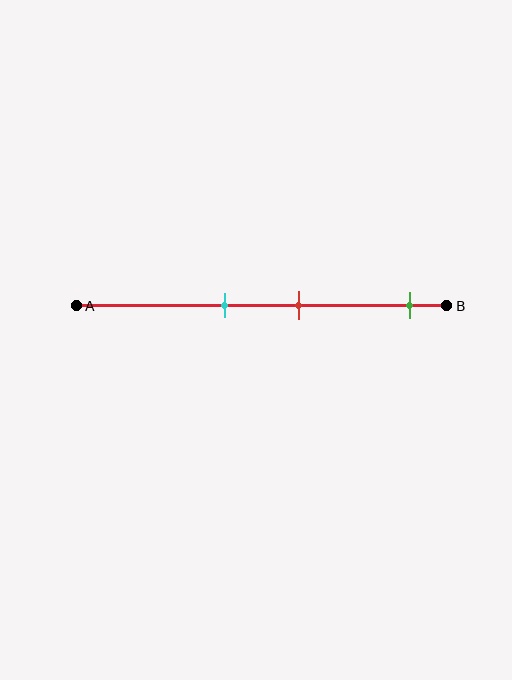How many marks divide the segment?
There are 3 marks dividing the segment.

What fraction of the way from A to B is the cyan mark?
The cyan mark is approximately 40% (0.4) of the way from A to B.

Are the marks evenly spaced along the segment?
No, the marks are not evenly spaced.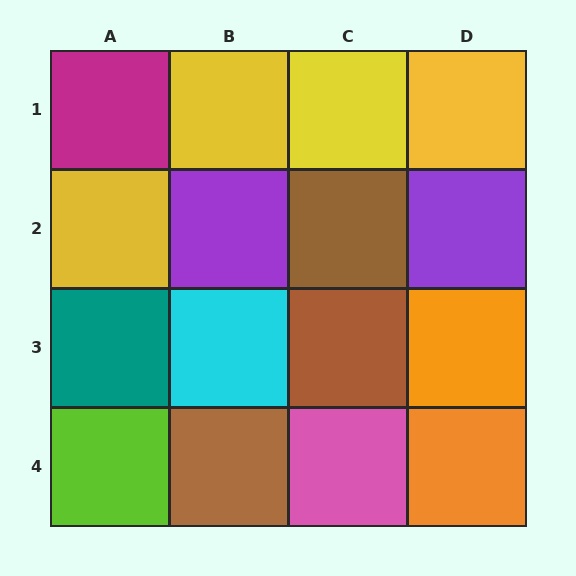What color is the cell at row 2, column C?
Brown.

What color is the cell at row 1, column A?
Magenta.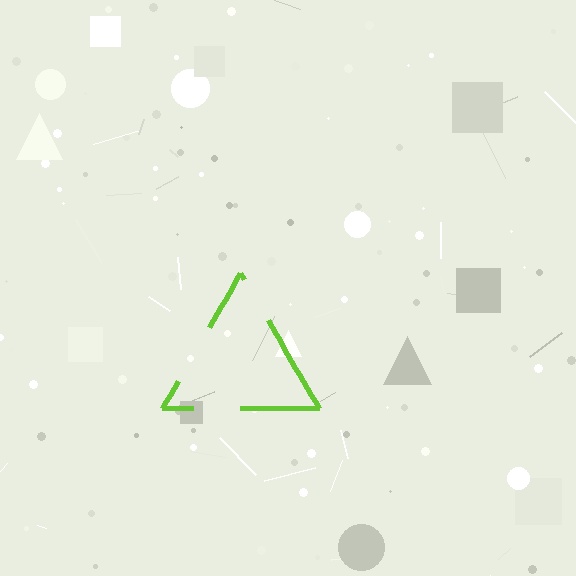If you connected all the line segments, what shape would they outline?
They would outline a triangle.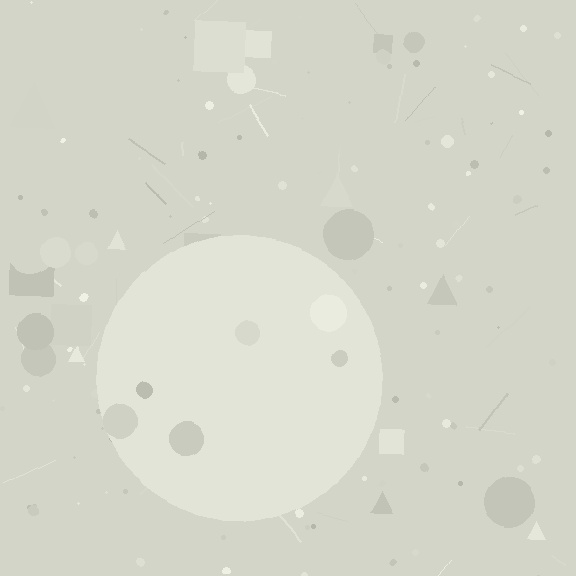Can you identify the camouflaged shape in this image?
The camouflaged shape is a circle.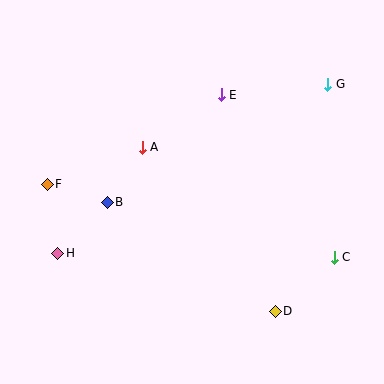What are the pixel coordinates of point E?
Point E is at (221, 95).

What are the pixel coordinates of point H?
Point H is at (58, 253).